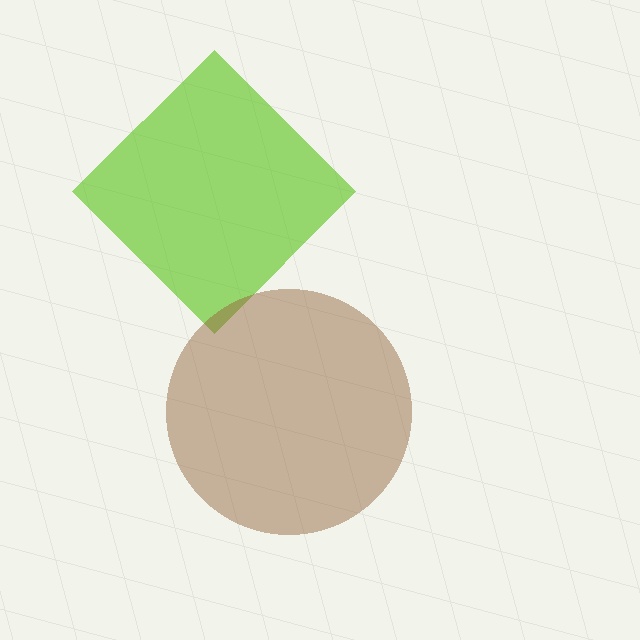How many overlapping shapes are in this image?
There are 2 overlapping shapes in the image.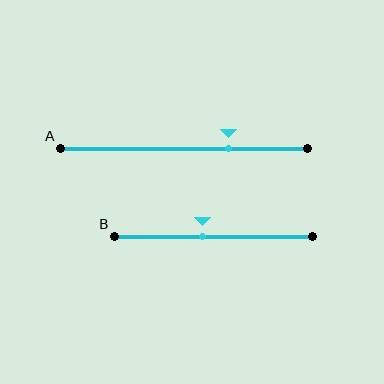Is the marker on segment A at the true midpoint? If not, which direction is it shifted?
No, the marker on segment A is shifted to the right by about 18% of the segment length.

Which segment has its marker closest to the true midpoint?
Segment B has its marker closest to the true midpoint.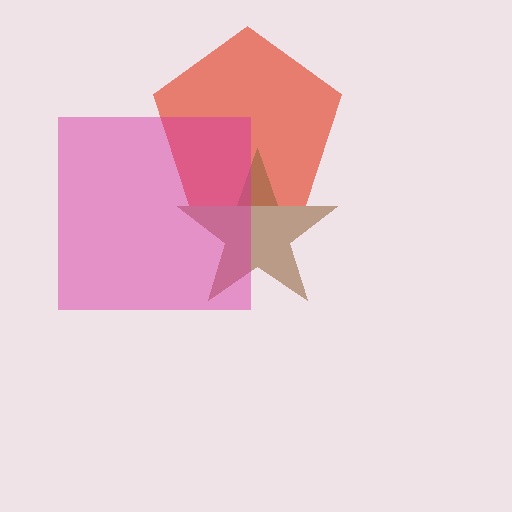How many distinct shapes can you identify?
There are 3 distinct shapes: a red pentagon, a brown star, a magenta square.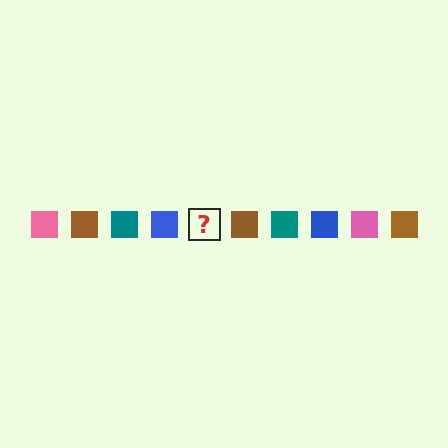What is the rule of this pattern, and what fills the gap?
The rule is that the pattern cycles through pink, brown, teal, blue squares. The gap should be filled with a pink square.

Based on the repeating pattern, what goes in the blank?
The blank should be a pink square.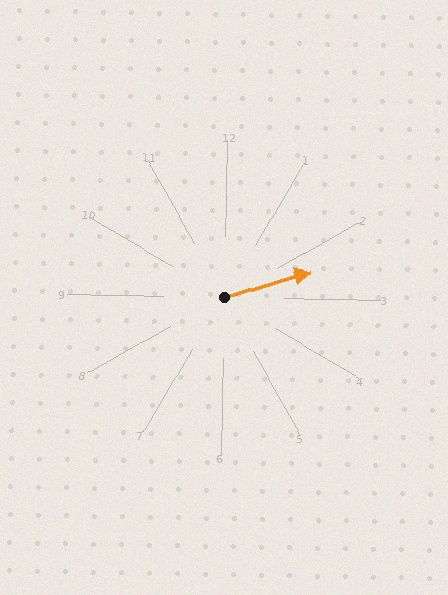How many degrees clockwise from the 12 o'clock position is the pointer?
Approximately 73 degrees.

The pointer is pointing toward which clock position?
Roughly 2 o'clock.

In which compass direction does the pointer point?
East.